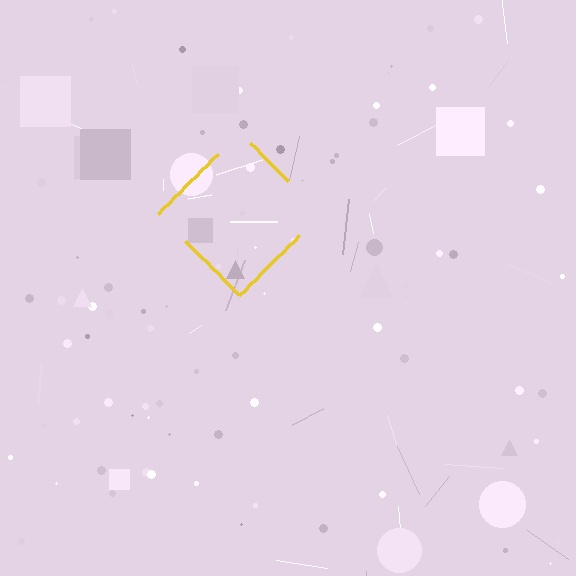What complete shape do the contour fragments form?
The contour fragments form a diamond.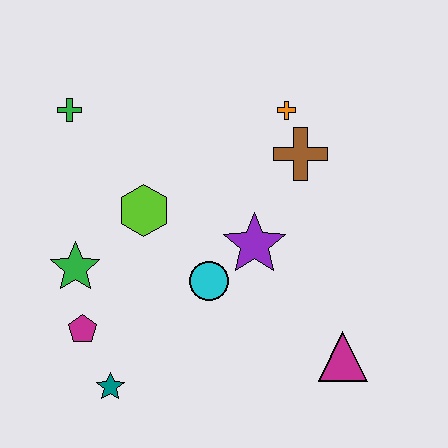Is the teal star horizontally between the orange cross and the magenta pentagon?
Yes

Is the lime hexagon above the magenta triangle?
Yes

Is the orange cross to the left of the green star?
No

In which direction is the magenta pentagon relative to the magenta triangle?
The magenta pentagon is to the left of the magenta triangle.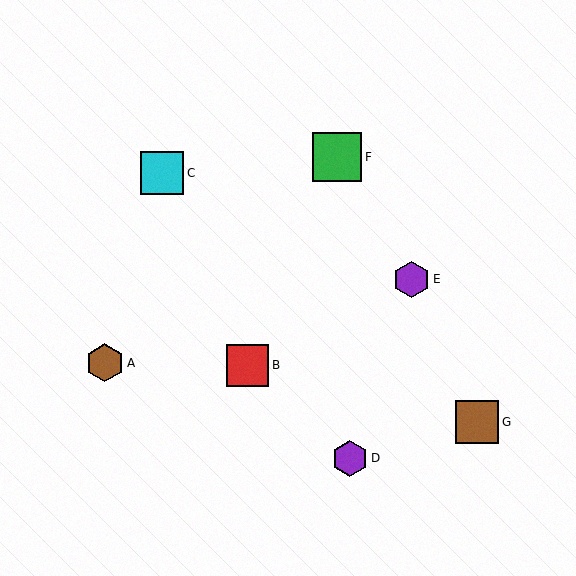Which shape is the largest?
The green square (labeled F) is the largest.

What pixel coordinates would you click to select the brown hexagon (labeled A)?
Click at (105, 363) to select the brown hexagon A.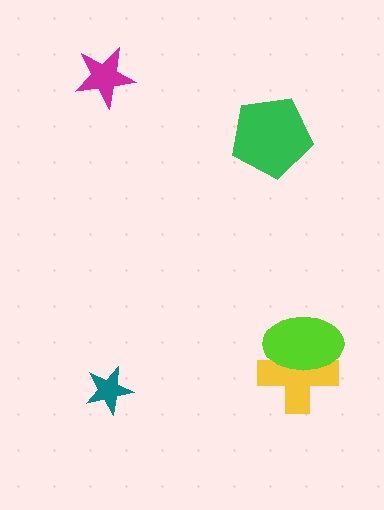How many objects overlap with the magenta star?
0 objects overlap with the magenta star.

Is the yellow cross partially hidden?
Yes, it is partially covered by another shape.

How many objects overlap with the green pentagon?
0 objects overlap with the green pentagon.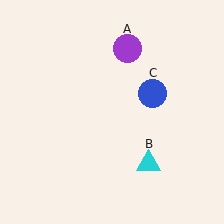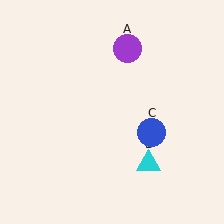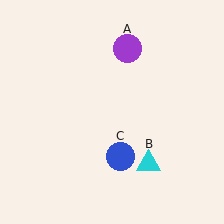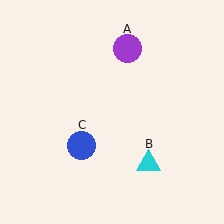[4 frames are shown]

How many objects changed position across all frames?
1 object changed position: blue circle (object C).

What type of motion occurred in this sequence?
The blue circle (object C) rotated clockwise around the center of the scene.